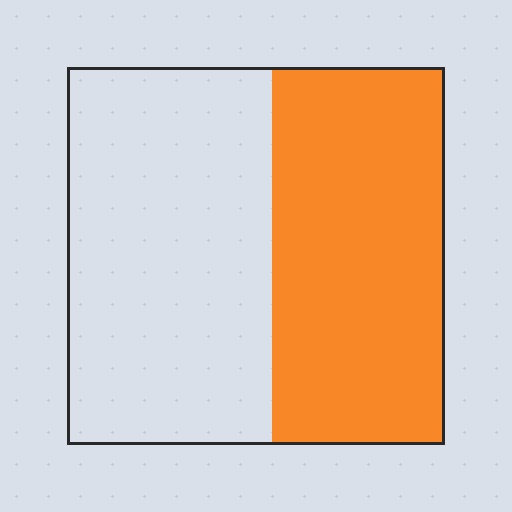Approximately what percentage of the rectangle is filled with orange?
Approximately 45%.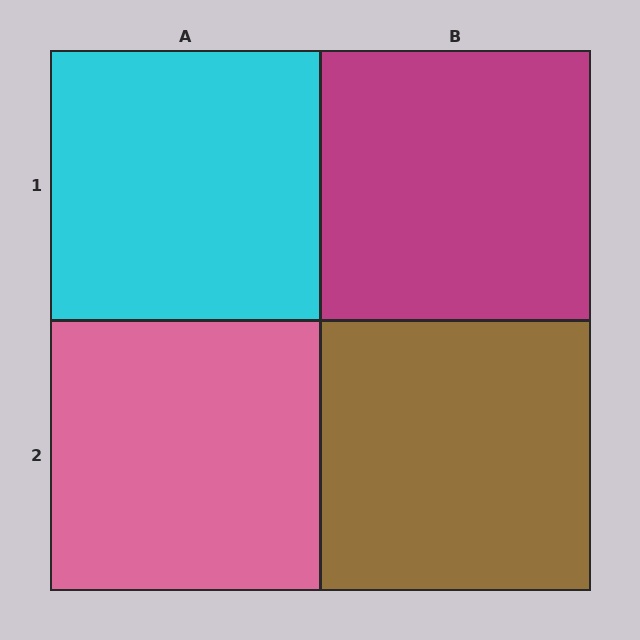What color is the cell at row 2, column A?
Pink.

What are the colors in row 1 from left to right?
Cyan, magenta.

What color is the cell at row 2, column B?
Brown.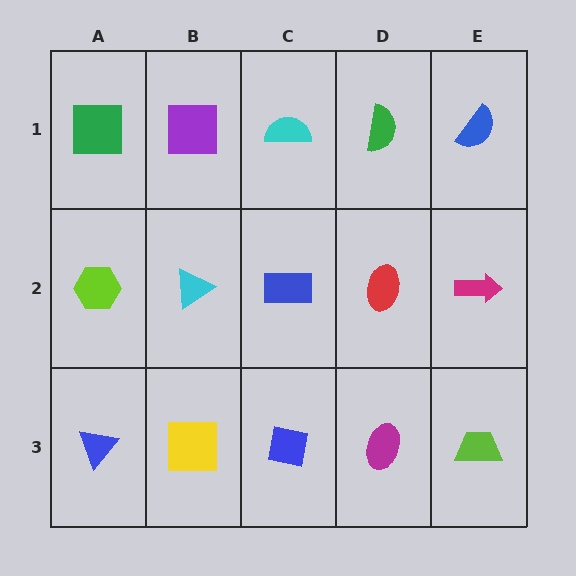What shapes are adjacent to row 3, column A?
A lime hexagon (row 2, column A), a yellow square (row 3, column B).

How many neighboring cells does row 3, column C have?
3.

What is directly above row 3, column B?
A cyan triangle.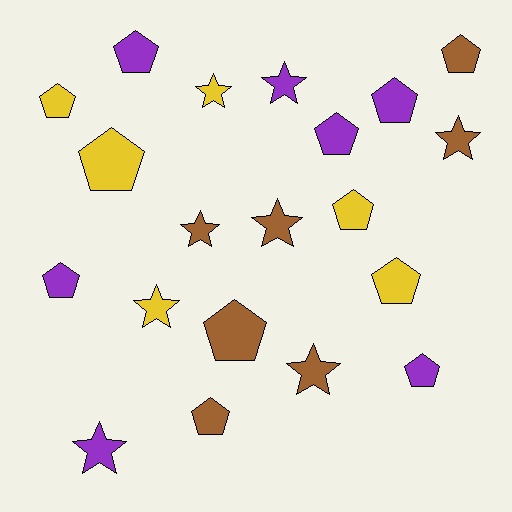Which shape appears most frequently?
Pentagon, with 12 objects.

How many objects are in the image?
There are 20 objects.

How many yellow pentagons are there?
There are 4 yellow pentagons.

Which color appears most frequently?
Purple, with 7 objects.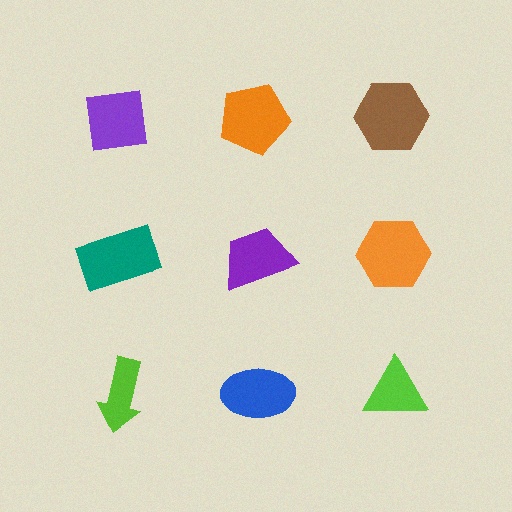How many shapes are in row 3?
3 shapes.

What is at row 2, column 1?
A teal rectangle.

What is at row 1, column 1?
A purple square.